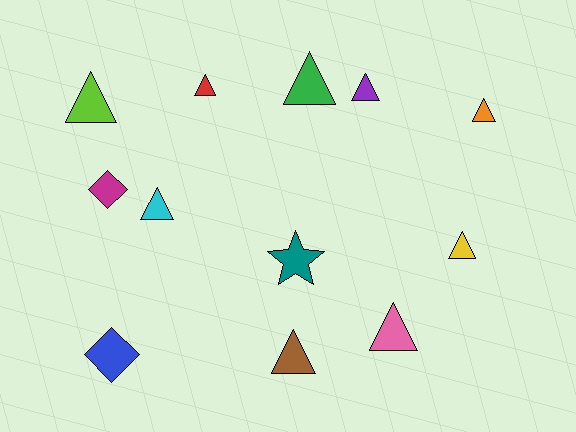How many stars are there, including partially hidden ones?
There is 1 star.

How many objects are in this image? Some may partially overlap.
There are 12 objects.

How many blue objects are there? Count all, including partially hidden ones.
There is 1 blue object.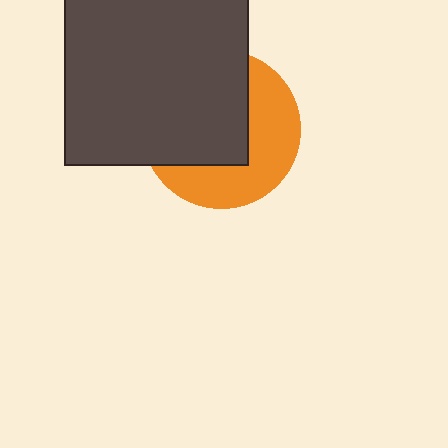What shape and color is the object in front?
The object in front is a dark gray square.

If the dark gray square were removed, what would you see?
You would see the complete orange circle.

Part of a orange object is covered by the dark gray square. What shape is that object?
It is a circle.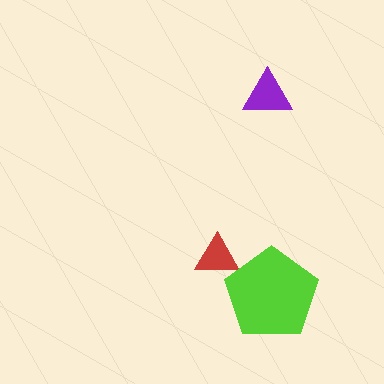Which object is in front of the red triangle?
The lime pentagon is in front of the red triangle.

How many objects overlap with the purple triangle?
0 objects overlap with the purple triangle.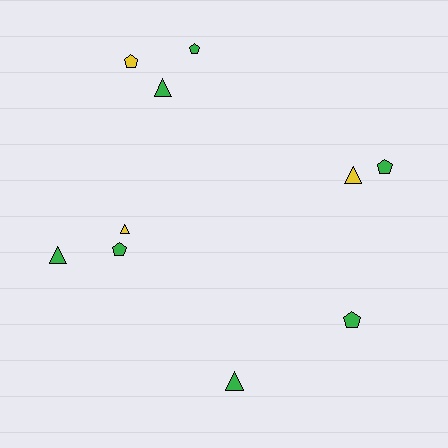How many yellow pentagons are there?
There is 1 yellow pentagon.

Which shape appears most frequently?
Triangle, with 5 objects.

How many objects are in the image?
There are 10 objects.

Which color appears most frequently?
Green, with 7 objects.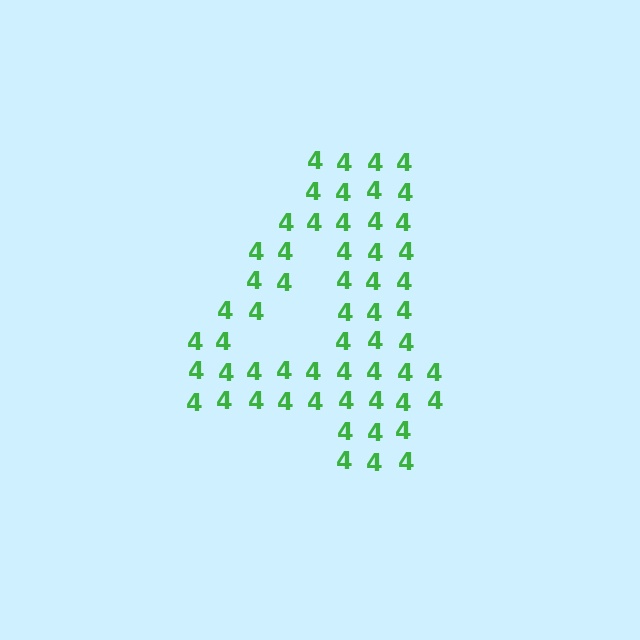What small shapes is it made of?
It is made of small digit 4's.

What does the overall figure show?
The overall figure shows the digit 4.